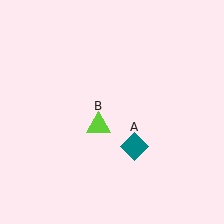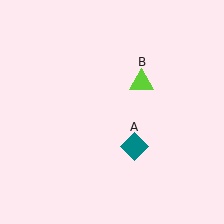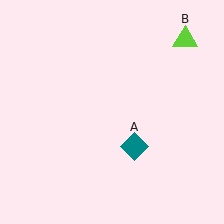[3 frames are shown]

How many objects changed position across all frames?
1 object changed position: lime triangle (object B).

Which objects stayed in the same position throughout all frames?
Teal diamond (object A) remained stationary.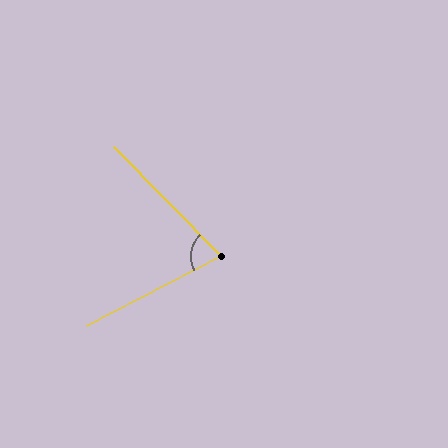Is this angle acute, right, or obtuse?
It is acute.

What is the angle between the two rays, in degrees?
Approximately 73 degrees.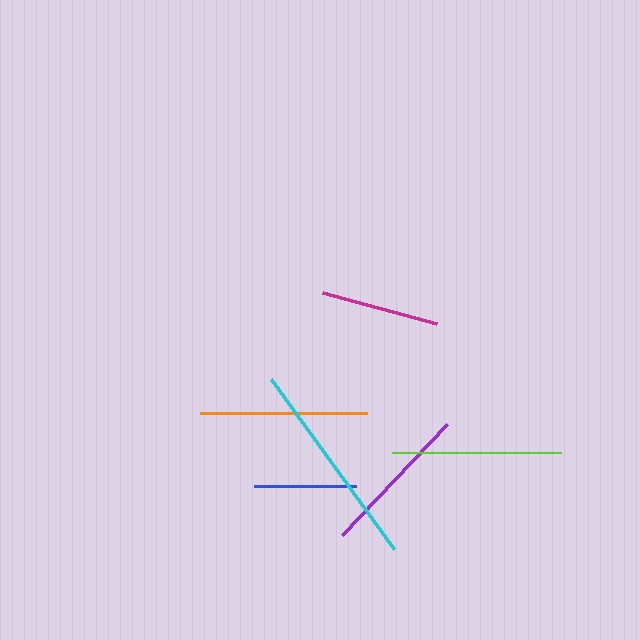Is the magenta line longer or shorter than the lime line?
The lime line is longer than the magenta line.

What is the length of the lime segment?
The lime segment is approximately 168 pixels long.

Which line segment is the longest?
The cyan line is the longest at approximately 210 pixels.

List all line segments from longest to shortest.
From longest to shortest: cyan, lime, orange, purple, magenta, blue.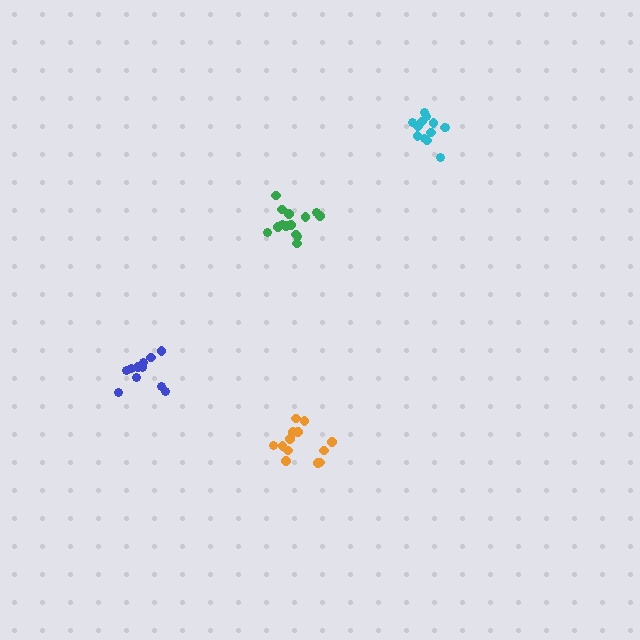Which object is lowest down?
The orange cluster is bottommost.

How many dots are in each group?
Group 1: 13 dots, Group 2: 13 dots, Group 3: 11 dots, Group 4: 14 dots (51 total).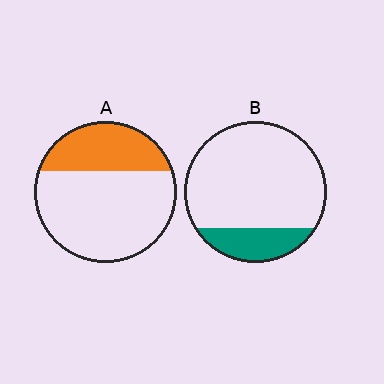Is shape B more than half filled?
No.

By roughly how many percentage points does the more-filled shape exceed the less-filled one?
By roughly 10 percentage points (A over B).